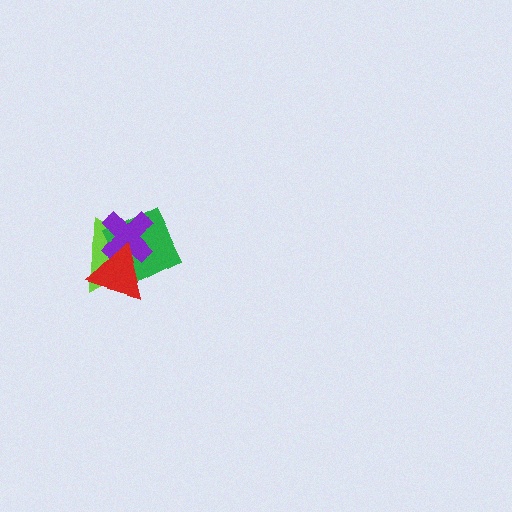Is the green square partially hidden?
Yes, it is partially covered by another shape.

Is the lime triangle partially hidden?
Yes, it is partially covered by another shape.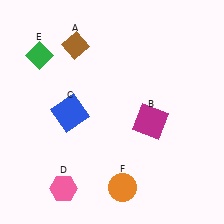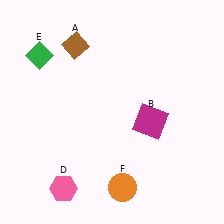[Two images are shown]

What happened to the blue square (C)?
The blue square (C) was removed in Image 2. It was in the bottom-left area of Image 1.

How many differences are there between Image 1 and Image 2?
There is 1 difference between the two images.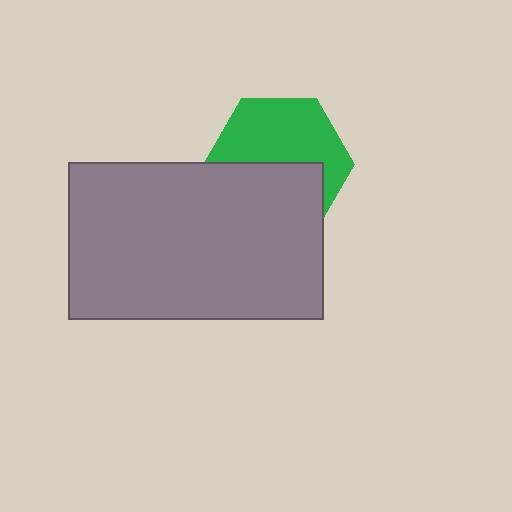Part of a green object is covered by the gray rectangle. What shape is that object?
It is a hexagon.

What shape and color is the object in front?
The object in front is a gray rectangle.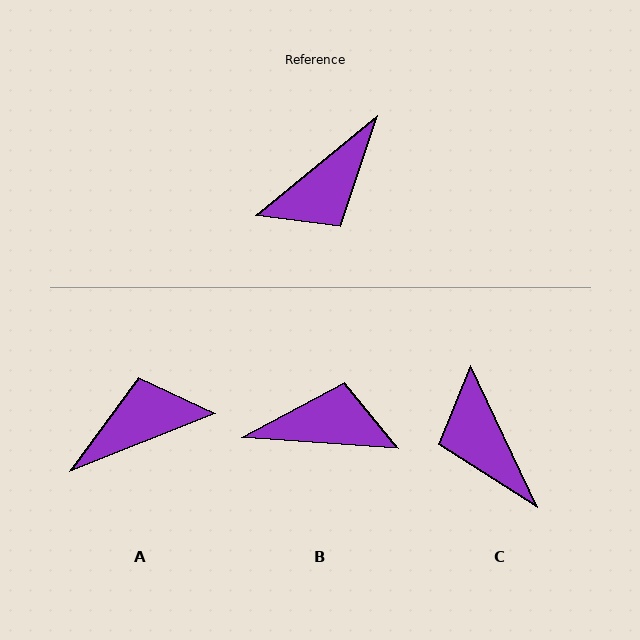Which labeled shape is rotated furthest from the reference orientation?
A, about 162 degrees away.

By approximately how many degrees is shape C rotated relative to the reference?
Approximately 104 degrees clockwise.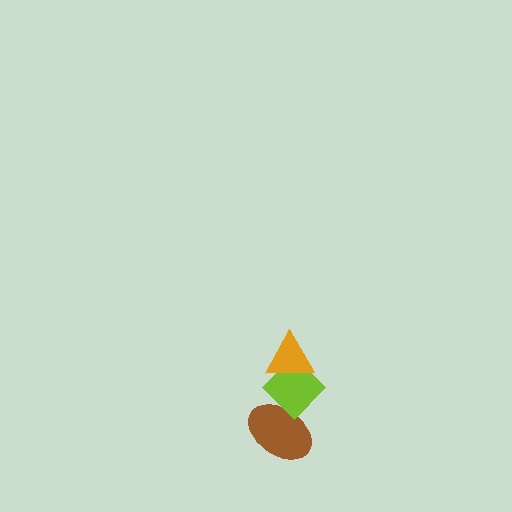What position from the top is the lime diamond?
The lime diamond is 2nd from the top.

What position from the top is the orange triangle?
The orange triangle is 1st from the top.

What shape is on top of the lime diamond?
The orange triangle is on top of the lime diamond.